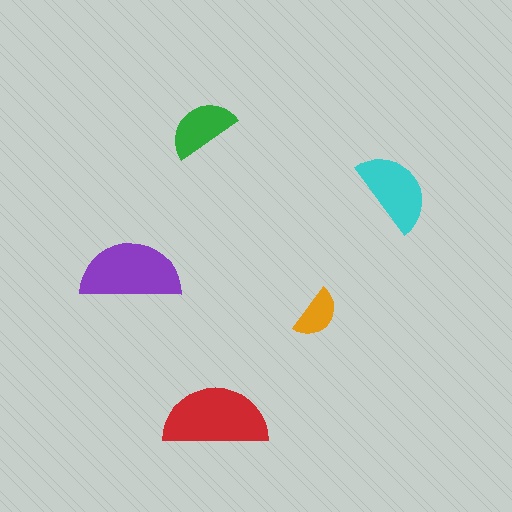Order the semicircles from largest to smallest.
the red one, the purple one, the cyan one, the green one, the orange one.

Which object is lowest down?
The red semicircle is bottommost.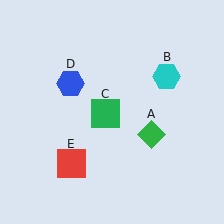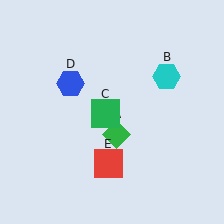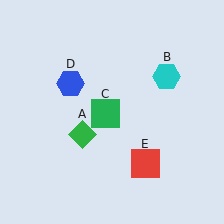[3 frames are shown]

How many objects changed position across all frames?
2 objects changed position: green diamond (object A), red square (object E).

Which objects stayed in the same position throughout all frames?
Cyan hexagon (object B) and green square (object C) and blue hexagon (object D) remained stationary.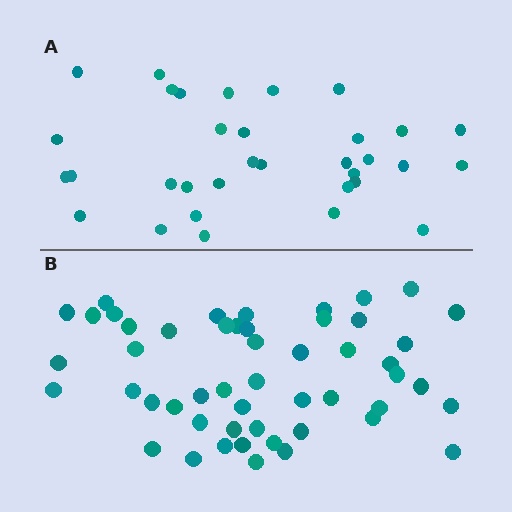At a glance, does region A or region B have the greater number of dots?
Region B (the bottom region) has more dots.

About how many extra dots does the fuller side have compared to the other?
Region B has approximately 20 more dots than region A.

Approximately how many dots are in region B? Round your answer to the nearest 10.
About 50 dots. (The exact count is 51, which rounds to 50.)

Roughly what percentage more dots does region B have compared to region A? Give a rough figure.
About 55% more.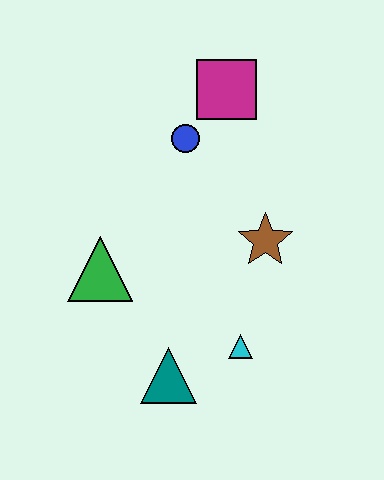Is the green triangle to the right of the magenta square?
No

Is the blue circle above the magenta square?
No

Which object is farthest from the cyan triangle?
The magenta square is farthest from the cyan triangle.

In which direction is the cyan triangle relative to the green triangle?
The cyan triangle is to the right of the green triangle.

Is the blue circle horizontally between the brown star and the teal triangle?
Yes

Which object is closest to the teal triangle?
The cyan triangle is closest to the teal triangle.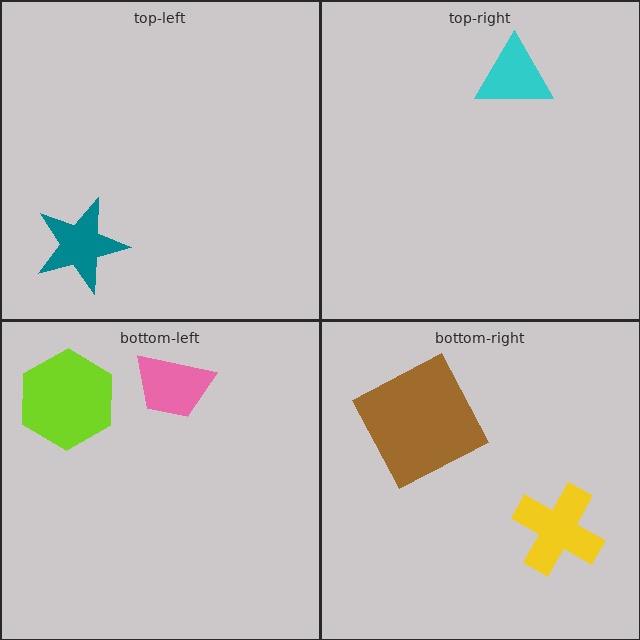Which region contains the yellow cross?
The bottom-right region.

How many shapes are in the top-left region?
1.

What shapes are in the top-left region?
The teal star.